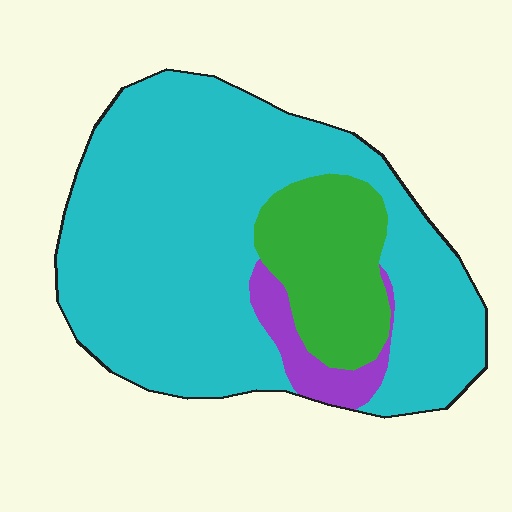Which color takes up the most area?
Cyan, at roughly 75%.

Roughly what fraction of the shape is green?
Green takes up about one sixth (1/6) of the shape.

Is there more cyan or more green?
Cyan.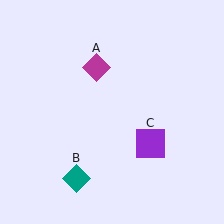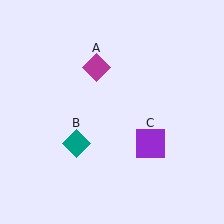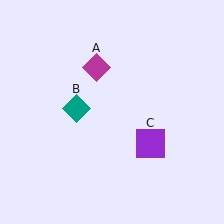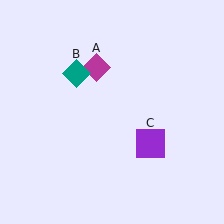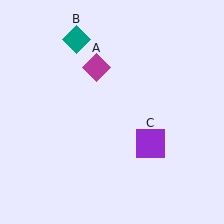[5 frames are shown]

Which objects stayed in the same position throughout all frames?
Magenta diamond (object A) and purple square (object C) remained stationary.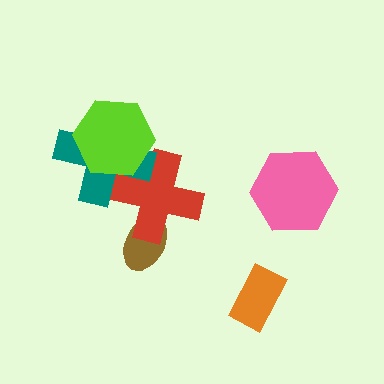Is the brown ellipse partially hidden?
Yes, it is partially covered by another shape.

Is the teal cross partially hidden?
Yes, it is partially covered by another shape.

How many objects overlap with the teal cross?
2 objects overlap with the teal cross.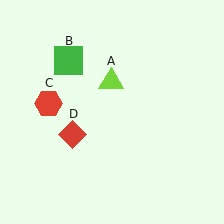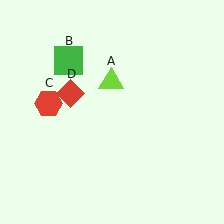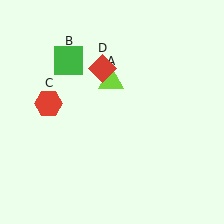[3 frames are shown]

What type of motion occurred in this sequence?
The red diamond (object D) rotated clockwise around the center of the scene.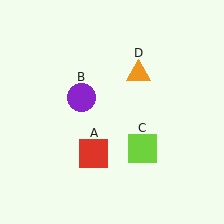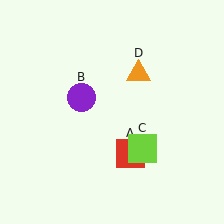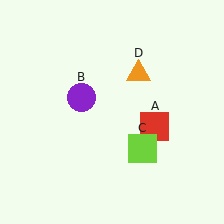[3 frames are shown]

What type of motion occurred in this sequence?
The red square (object A) rotated counterclockwise around the center of the scene.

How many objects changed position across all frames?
1 object changed position: red square (object A).